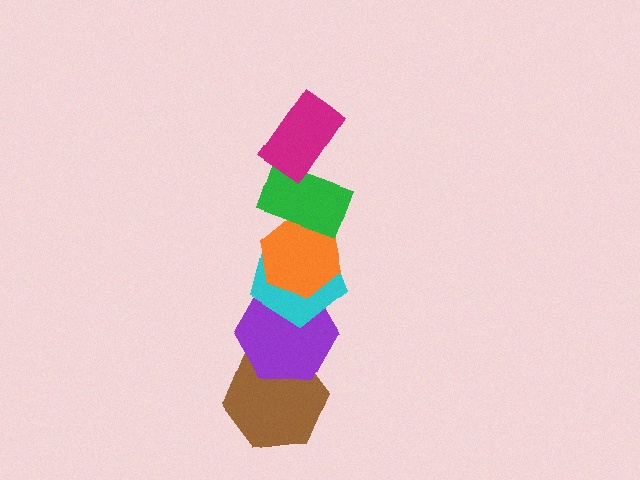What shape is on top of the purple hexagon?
The cyan pentagon is on top of the purple hexagon.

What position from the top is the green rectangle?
The green rectangle is 2nd from the top.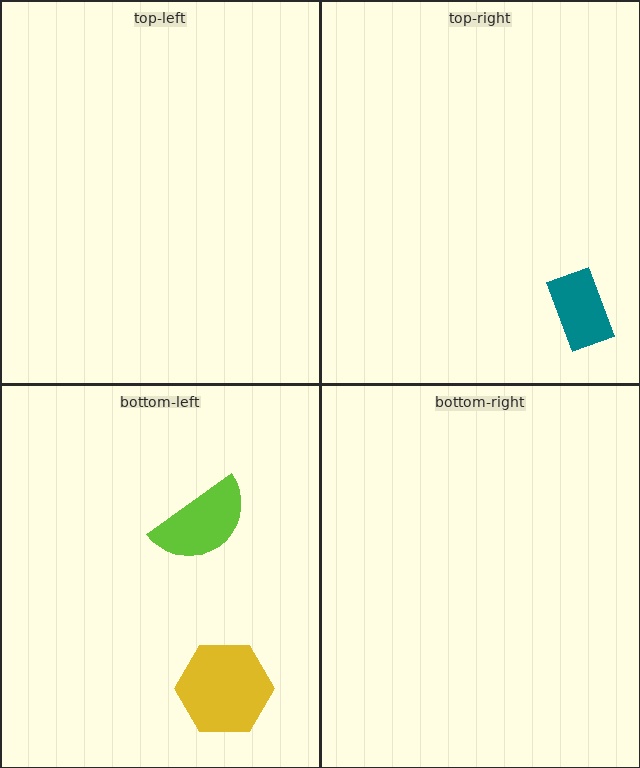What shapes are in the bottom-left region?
The yellow hexagon, the lime semicircle.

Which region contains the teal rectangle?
The top-right region.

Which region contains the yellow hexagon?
The bottom-left region.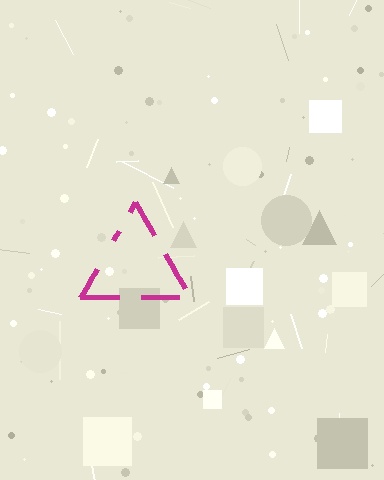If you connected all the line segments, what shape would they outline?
They would outline a triangle.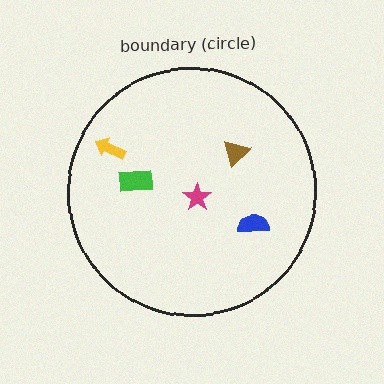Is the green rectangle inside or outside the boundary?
Inside.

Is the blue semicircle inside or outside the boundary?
Inside.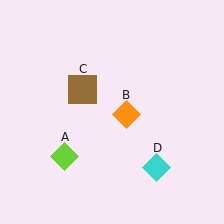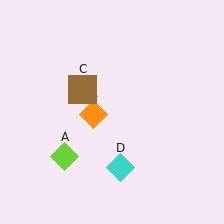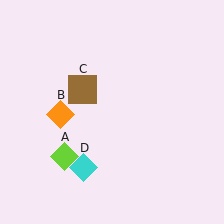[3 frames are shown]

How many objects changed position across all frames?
2 objects changed position: orange diamond (object B), cyan diamond (object D).